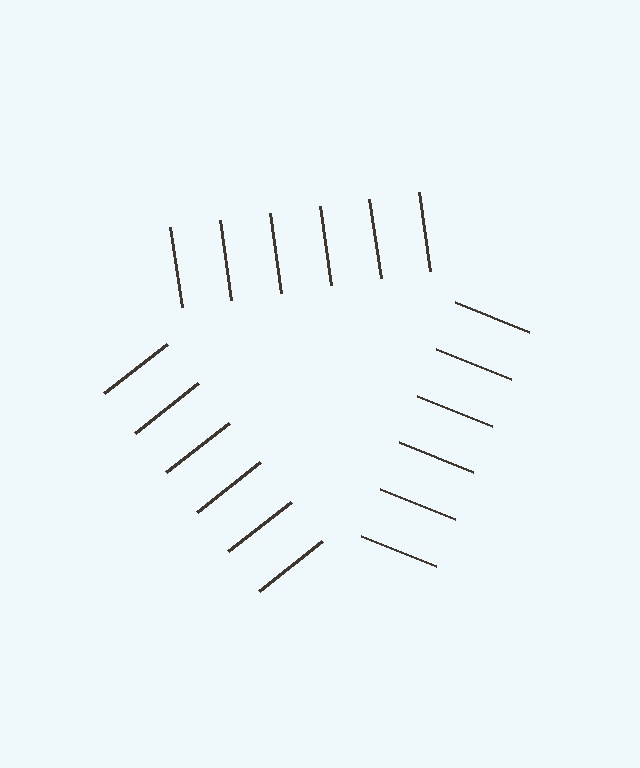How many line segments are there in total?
18 — 6 along each of the 3 edges.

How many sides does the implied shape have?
3 sides — the line-ends trace a triangle.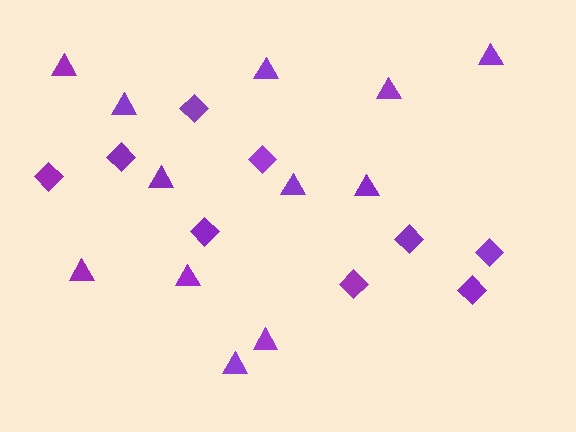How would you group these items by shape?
There are 2 groups: one group of triangles (12) and one group of diamonds (9).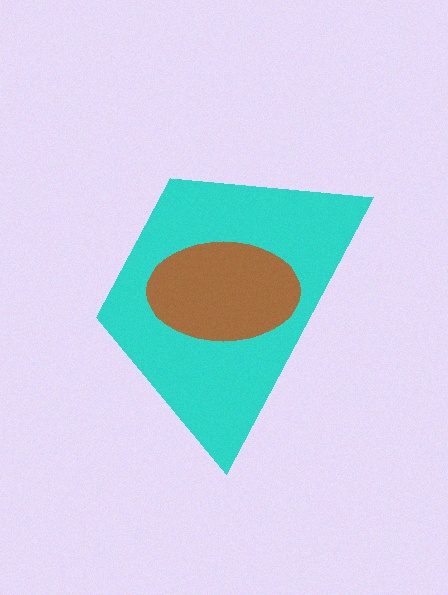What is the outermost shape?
The cyan trapezoid.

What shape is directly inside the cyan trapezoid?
The brown ellipse.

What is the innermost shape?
The brown ellipse.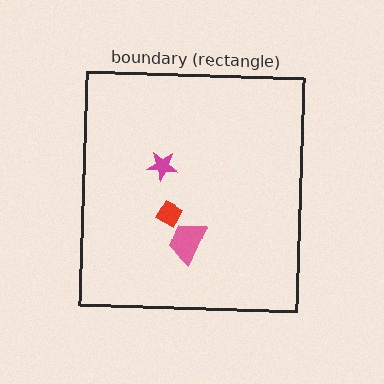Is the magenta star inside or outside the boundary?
Inside.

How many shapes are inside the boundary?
3 inside, 0 outside.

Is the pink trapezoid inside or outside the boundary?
Inside.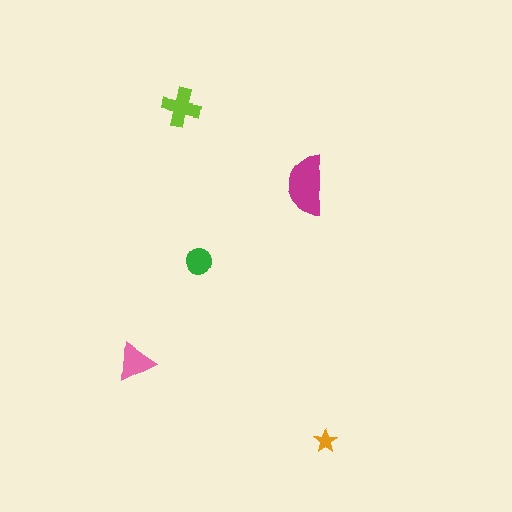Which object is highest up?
The lime cross is topmost.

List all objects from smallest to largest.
The orange star, the green circle, the pink triangle, the lime cross, the magenta semicircle.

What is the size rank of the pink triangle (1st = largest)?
3rd.